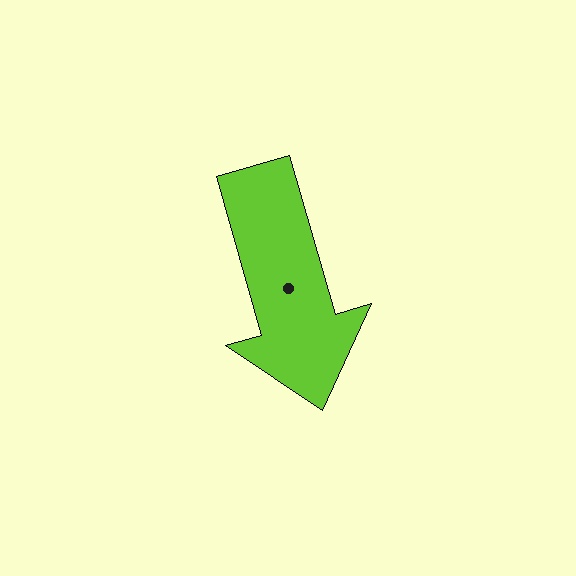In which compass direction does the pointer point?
South.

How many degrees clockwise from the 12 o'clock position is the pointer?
Approximately 164 degrees.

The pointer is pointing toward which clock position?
Roughly 5 o'clock.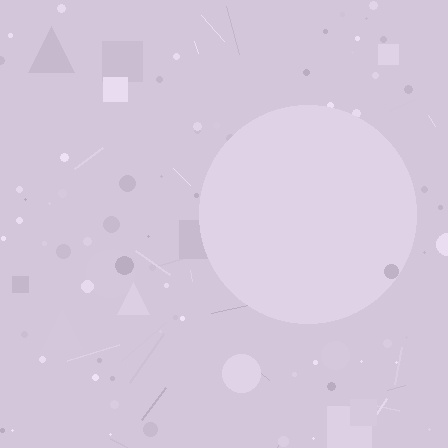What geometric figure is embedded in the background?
A circle is embedded in the background.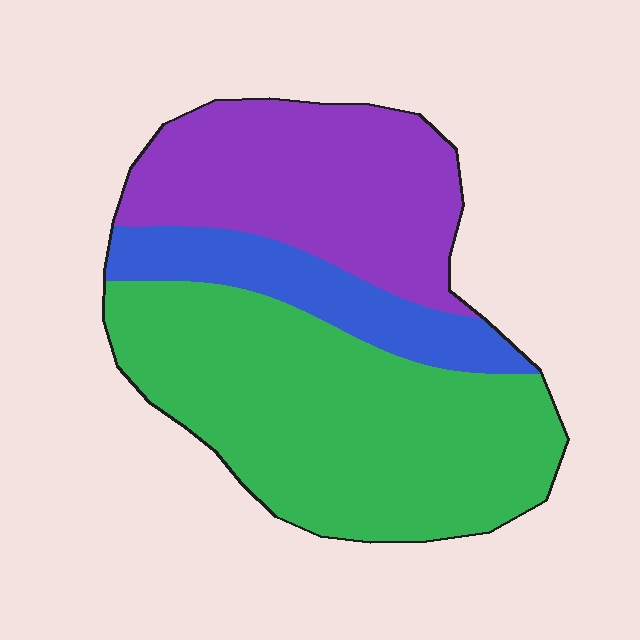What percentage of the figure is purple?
Purple covers 33% of the figure.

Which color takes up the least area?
Blue, at roughly 15%.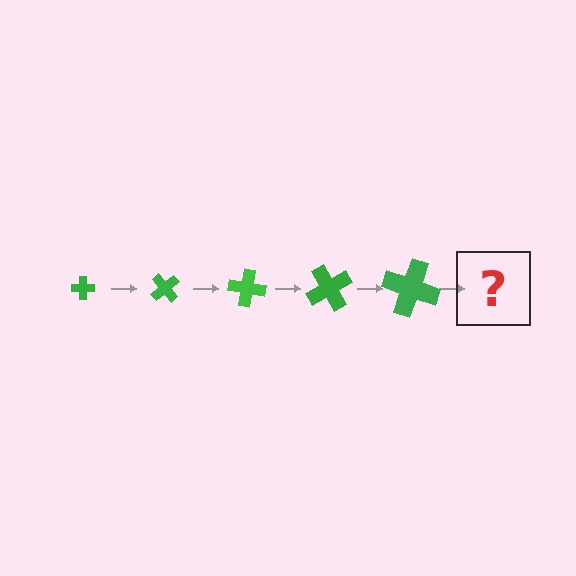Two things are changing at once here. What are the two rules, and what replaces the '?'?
The two rules are that the cross grows larger each step and it rotates 50 degrees each step. The '?' should be a cross, larger than the previous one and rotated 250 degrees from the start.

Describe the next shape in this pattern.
It should be a cross, larger than the previous one and rotated 250 degrees from the start.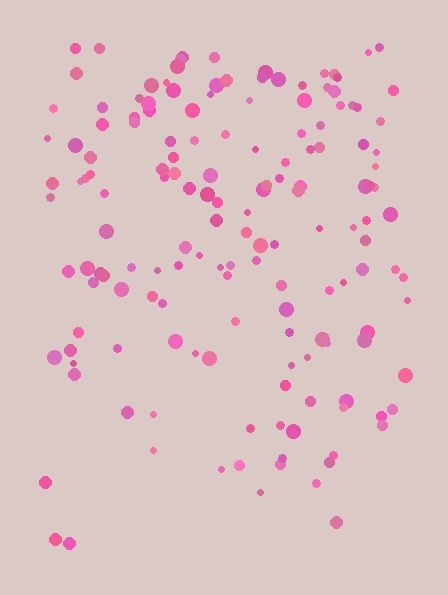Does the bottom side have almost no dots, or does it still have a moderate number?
Still a moderate number, just noticeably fewer than the top.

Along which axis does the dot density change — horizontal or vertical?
Vertical.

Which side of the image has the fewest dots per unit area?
The bottom.